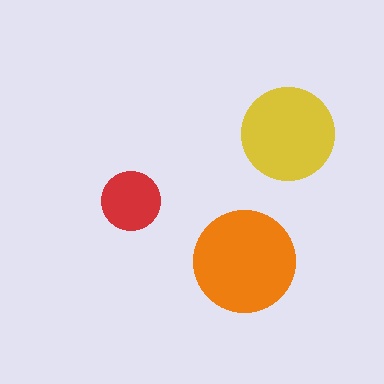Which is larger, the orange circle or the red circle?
The orange one.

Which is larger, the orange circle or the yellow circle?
The orange one.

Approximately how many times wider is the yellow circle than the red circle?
About 1.5 times wider.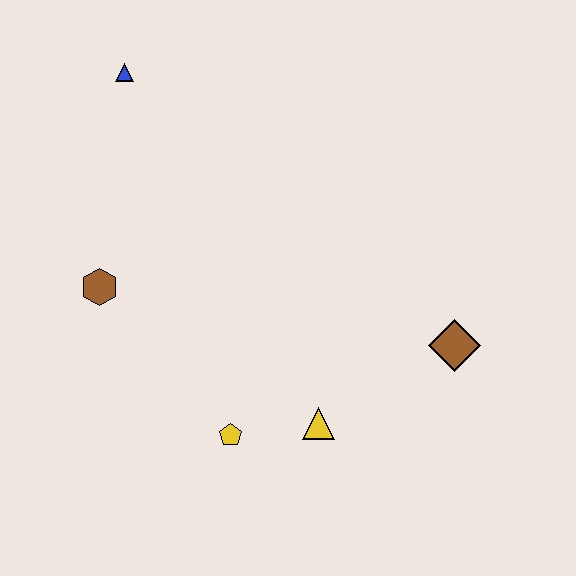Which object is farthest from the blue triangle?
The brown diamond is farthest from the blue triangle.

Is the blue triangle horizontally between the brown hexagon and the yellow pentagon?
Yes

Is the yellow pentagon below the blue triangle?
Yes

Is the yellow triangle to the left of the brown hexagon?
No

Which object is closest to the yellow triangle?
The yellow pentagon is closest to the yellow triangle.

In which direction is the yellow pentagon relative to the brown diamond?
The yellow pentagon is to the left of the brown diamond.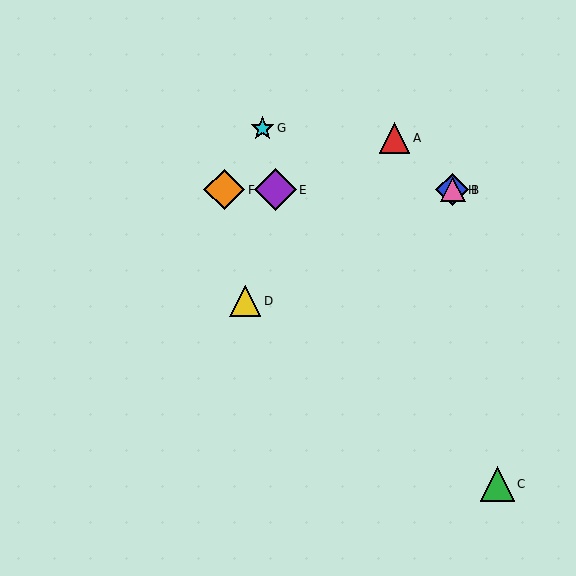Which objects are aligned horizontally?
Objects B, E, F, H are aligned horizontally.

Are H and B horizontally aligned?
Yes, both are at y≈190.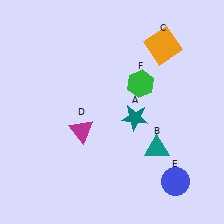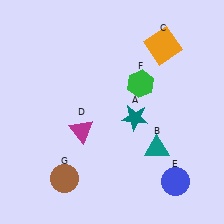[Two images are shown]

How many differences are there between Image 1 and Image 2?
There is 1 difference between the two images.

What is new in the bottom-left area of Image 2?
A brown circle (G) was added in the bottom-left area of Image 2.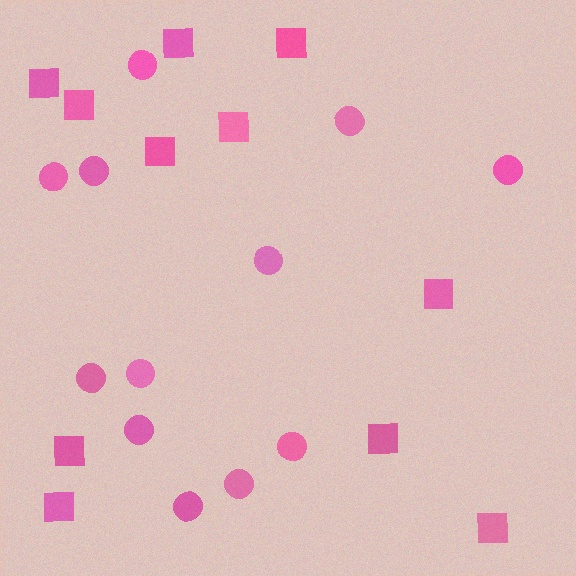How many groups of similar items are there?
There are 2 groups: one group of circles (12) and one group of squares (11).